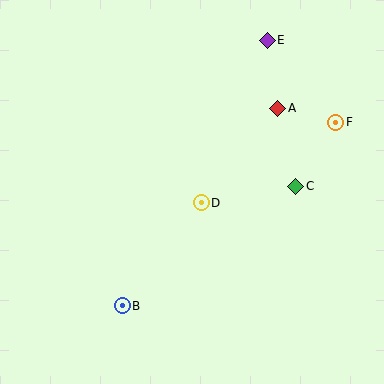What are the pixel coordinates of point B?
Point B is at (122, 306).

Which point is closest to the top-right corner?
Point E is closest to the top-right corner.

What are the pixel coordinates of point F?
Point F is at (336, 122).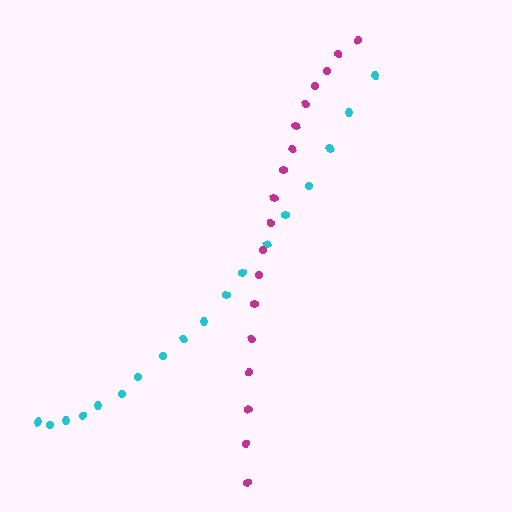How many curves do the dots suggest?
There are 2 distinct paths.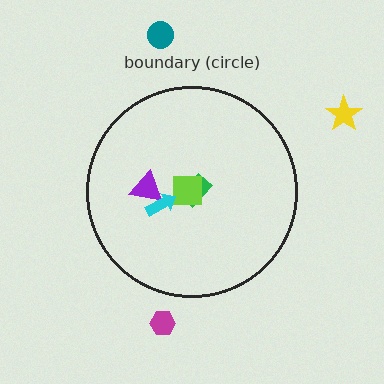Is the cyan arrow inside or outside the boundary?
Inside.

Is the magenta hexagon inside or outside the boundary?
Outside.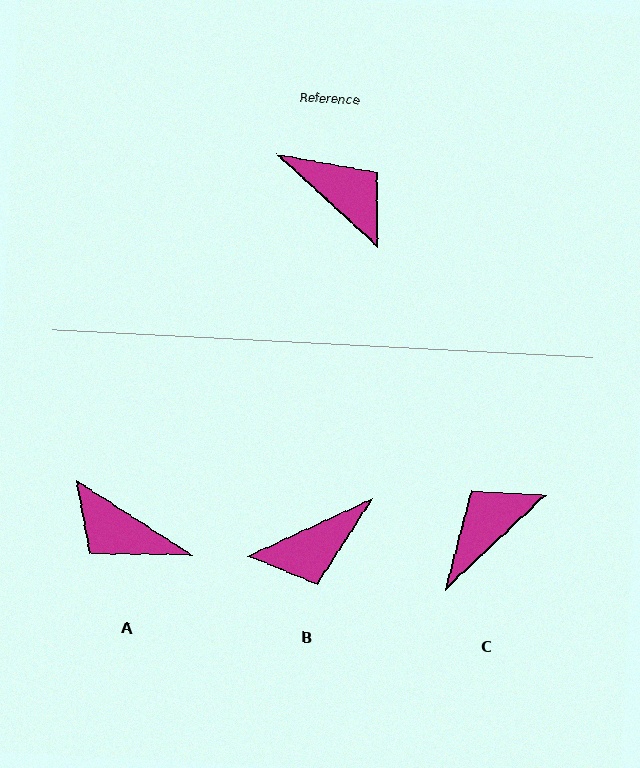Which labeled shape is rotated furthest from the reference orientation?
A, about 170 degrees away.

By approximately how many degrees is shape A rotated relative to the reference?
Approximately 170 degrees clockwise.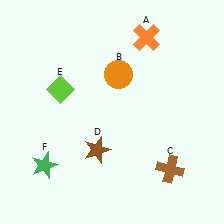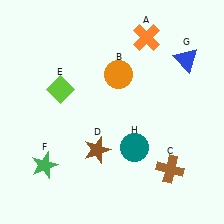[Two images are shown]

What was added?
A blue triangle (G), a teal circle (H) were added in Image 2.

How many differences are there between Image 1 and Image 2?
There are 2 differences between the two images.